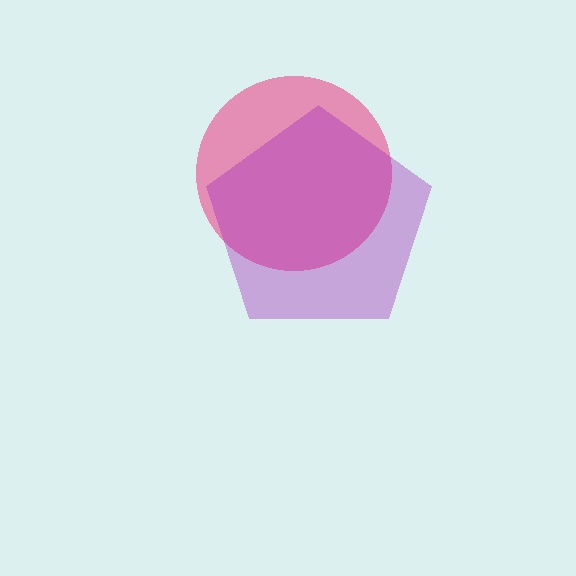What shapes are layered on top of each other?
The layered shapes are: a pink circle, a purple pentagon.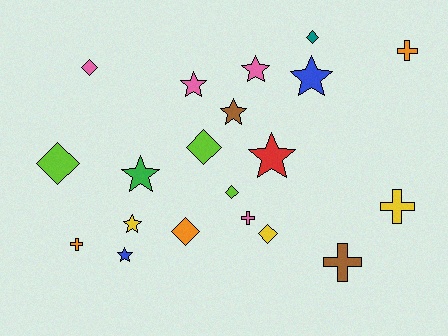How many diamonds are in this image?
There are 7 diamonds.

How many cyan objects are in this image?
There are no cyan objects.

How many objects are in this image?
There are 20 objects.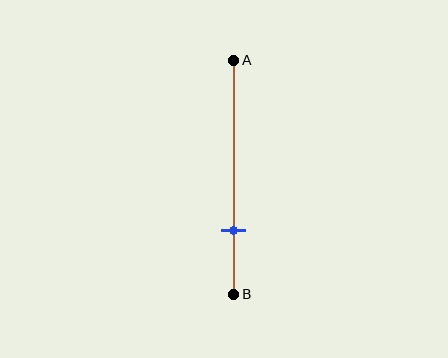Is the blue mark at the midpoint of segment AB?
No, the mark is at about 75% from A, not at the 50% midpoint.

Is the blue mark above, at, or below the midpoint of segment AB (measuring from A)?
The blue mark is below the midpoint of segment AB.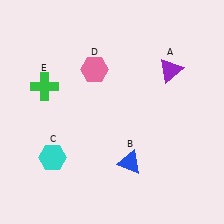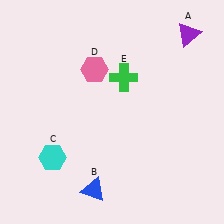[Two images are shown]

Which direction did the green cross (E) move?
The green cross (E) moved right.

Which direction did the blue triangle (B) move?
The blue triangle (B) moved left.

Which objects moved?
The objects that moved are: the purple triangle (A), the blue triangle (B), the green cross (E).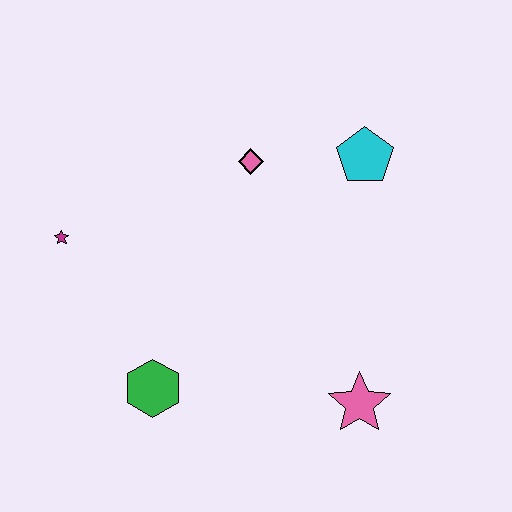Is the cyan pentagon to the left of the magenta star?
No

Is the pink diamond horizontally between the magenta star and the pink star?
Yes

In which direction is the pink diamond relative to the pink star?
The pink diamond is above the pink star.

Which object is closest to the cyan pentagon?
The pink diamond is closest to the cyan pentagon.